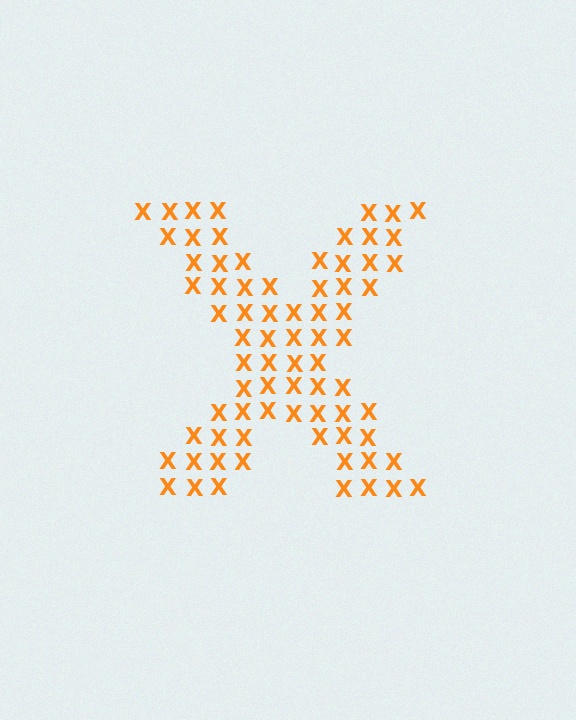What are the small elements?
The small elements are letter X's.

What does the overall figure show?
The overall figure shows the letter X.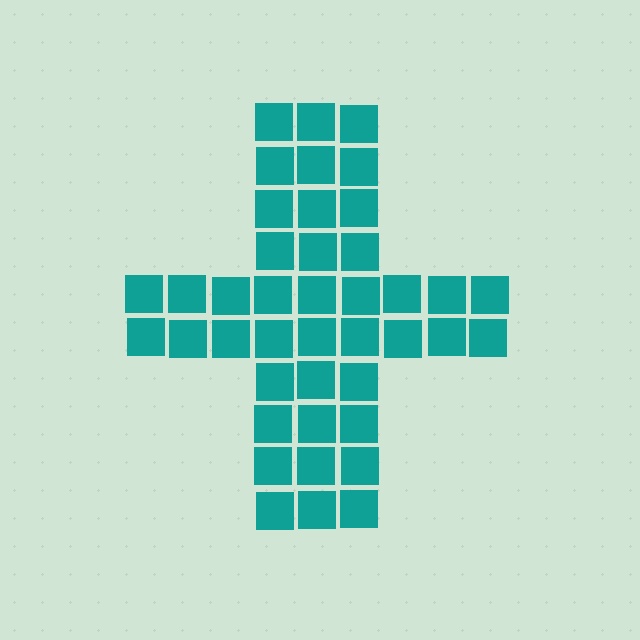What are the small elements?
The small elements are squares.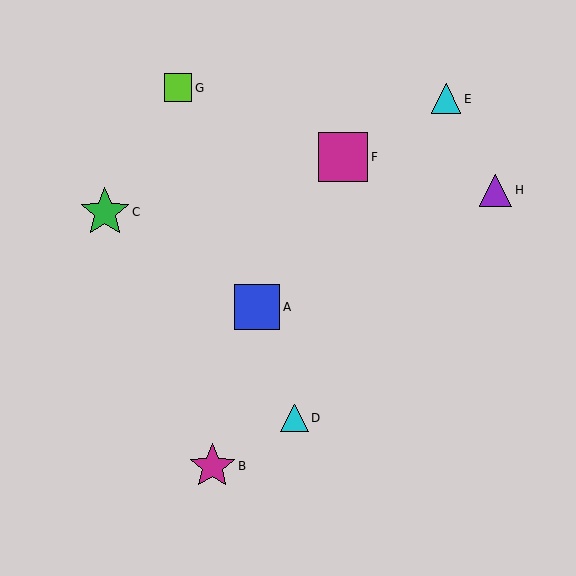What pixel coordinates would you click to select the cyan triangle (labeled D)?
Click at (294, 418) to select the cyan triangle D.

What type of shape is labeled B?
Shape B is a magenta star.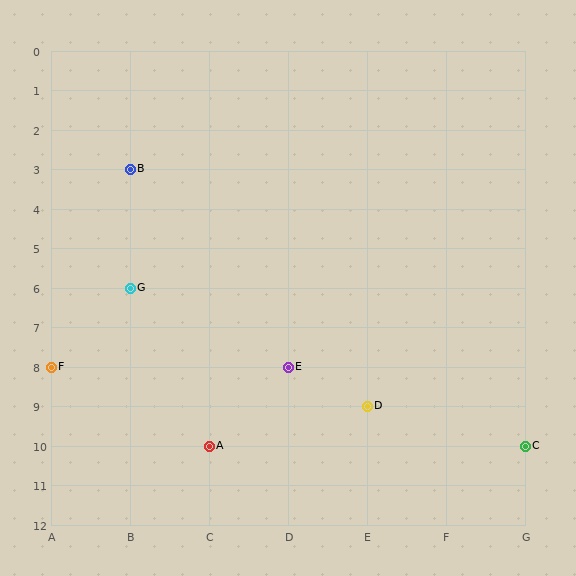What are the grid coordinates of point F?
Point F is at grid coordinates (A, 8).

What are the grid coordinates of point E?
Point E is at grid coordinates (D, 8).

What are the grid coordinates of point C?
Point C is at grid coordinates (G, 10).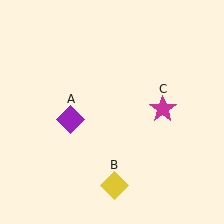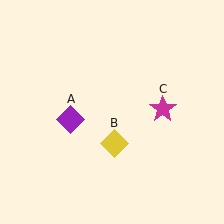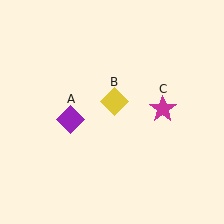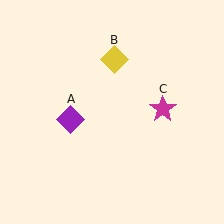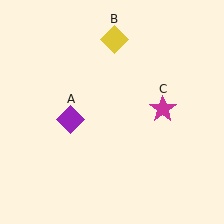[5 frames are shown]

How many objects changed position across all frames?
1 object changed position: yellow diamond (object B).